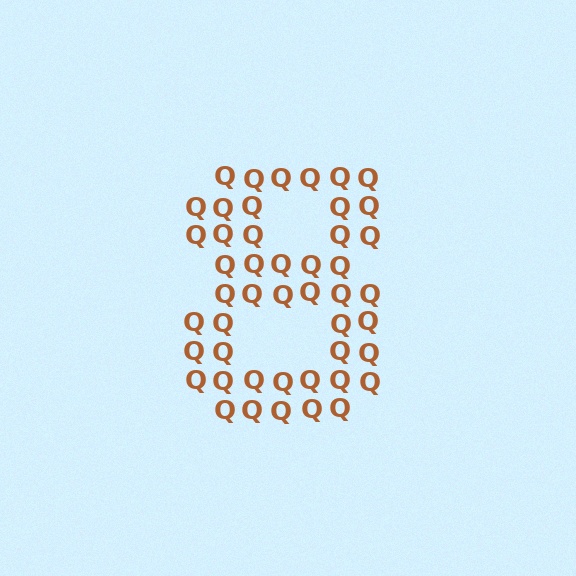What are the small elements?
The small elements are letter Q's.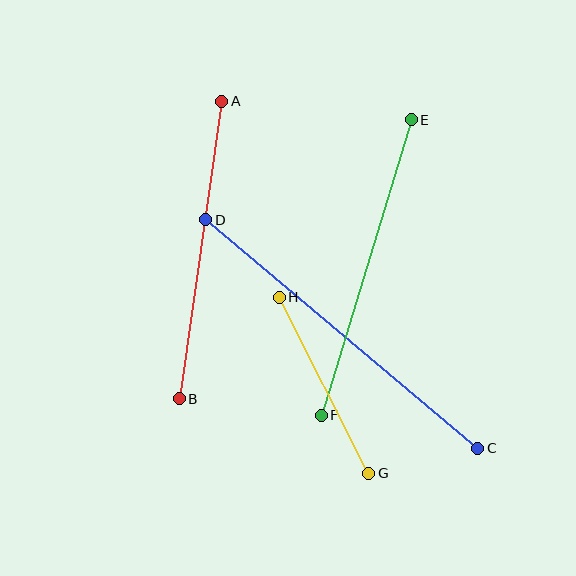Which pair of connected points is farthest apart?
Points C and D are farthest apart.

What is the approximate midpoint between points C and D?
The midpoint is at approximately (342, 334) pixels.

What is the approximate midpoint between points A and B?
The midpoint is at approximately (200, 250) pixels.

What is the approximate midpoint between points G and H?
The midpoint is at approximately (324, 385) pixels.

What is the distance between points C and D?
The distance is approximately 355 pixels.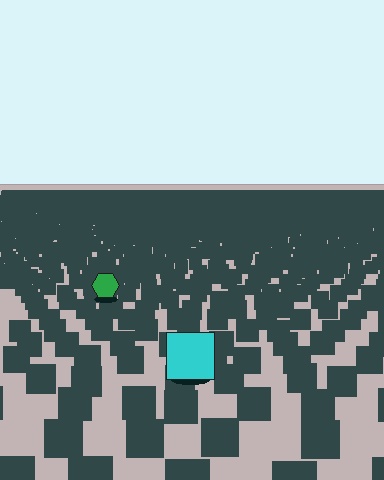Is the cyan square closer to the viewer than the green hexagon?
Yes. The cyan square is closer — you can tell from the texture gradient: the ground texture is coarser near it.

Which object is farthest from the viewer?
The green hexagon is farthest from the viewer. It appears smaller and the ground texture around it is denser.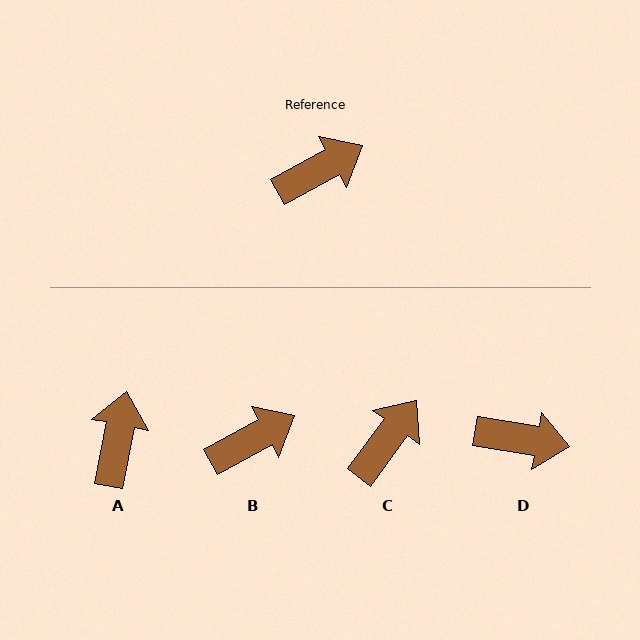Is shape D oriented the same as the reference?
No, it is off by about 38 degrees.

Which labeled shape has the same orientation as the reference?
B.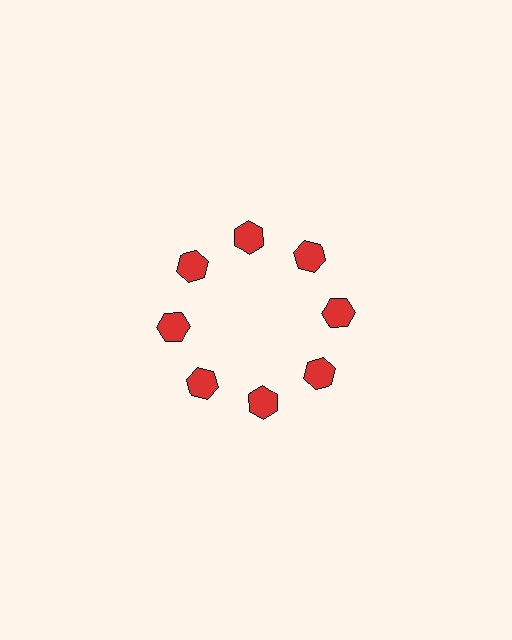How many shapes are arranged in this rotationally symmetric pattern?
There are 8 shapes, arranged in 8 groups of 1.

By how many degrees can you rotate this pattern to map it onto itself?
The pattern maps onto itself every 45 degrees of rotation.